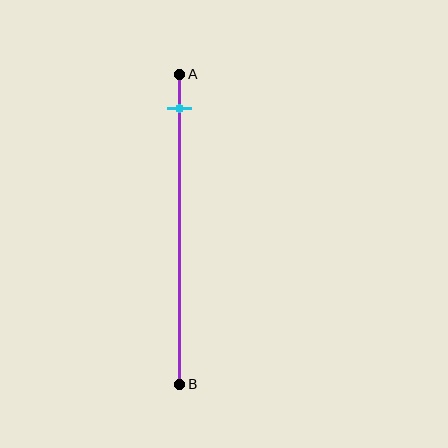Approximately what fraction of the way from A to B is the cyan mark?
The cyan mark is approximately 10% of the way from A to B.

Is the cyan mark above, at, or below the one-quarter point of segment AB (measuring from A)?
The cyan mark is above the one-quarter point of segment AB.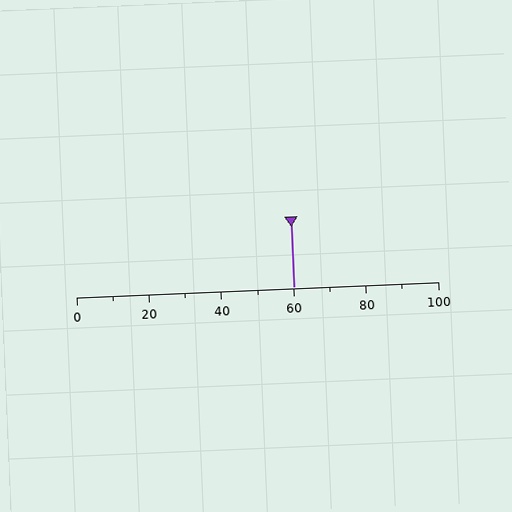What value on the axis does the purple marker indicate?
The marker indicates approximately 60.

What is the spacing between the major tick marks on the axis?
The major ticks are spaced 20 apart.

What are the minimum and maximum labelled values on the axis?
The axis runs from 0 to 100.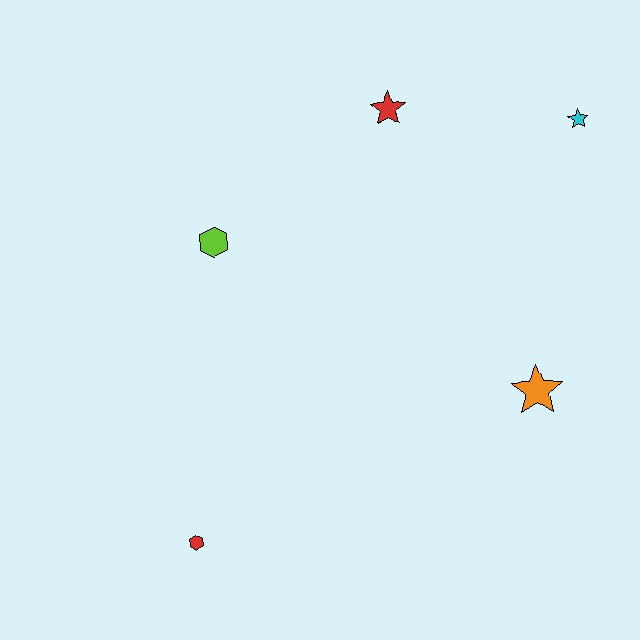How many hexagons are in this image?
There are 2 hexagons.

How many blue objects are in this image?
There are no blue objects.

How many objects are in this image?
There are 5 objects.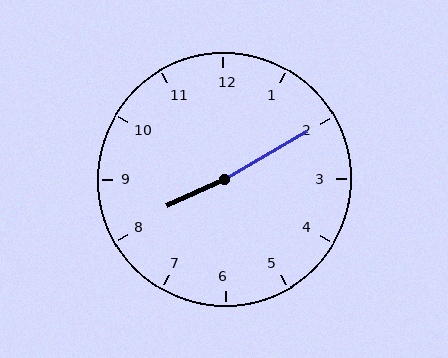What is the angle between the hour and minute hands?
Approximately 175 degrees.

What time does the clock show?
8:10.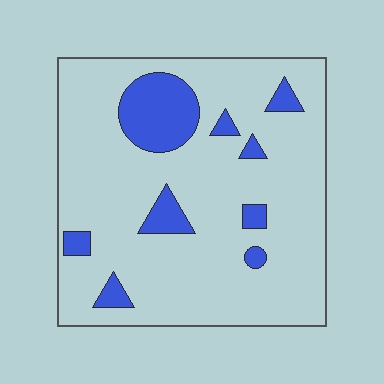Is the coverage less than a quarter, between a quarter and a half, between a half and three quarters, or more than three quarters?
Less than a quarter.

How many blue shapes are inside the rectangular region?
9.